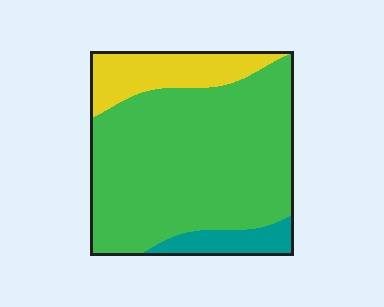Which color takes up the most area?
Green, at roughly 75%.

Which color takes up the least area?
Teal, at roughly 10%.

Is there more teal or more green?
Green.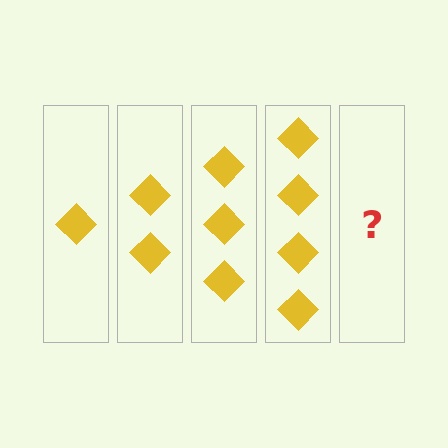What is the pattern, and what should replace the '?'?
The pattern is that each step adds one more diamond. The '?' should be 5 diamonds.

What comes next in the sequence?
The next element should be 5 diamonds.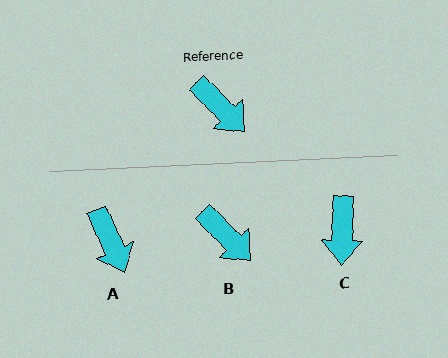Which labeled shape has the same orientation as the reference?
B.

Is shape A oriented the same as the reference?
No, it is off by about 20 degrees.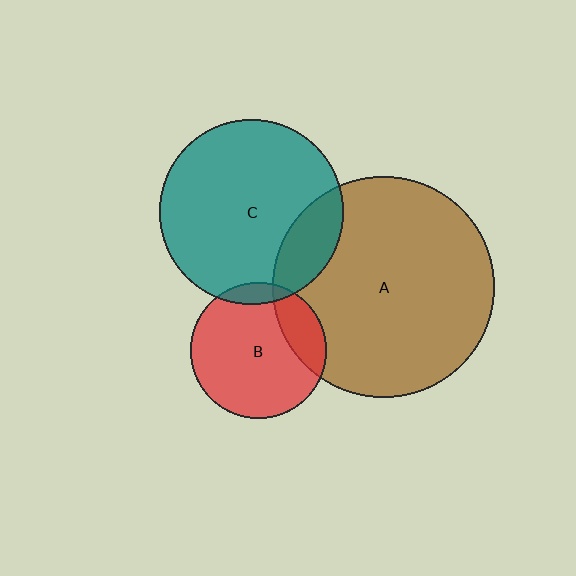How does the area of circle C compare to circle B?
Approximately 1.8 times.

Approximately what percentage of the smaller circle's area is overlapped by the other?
Approximately 20%.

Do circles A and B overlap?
Yes.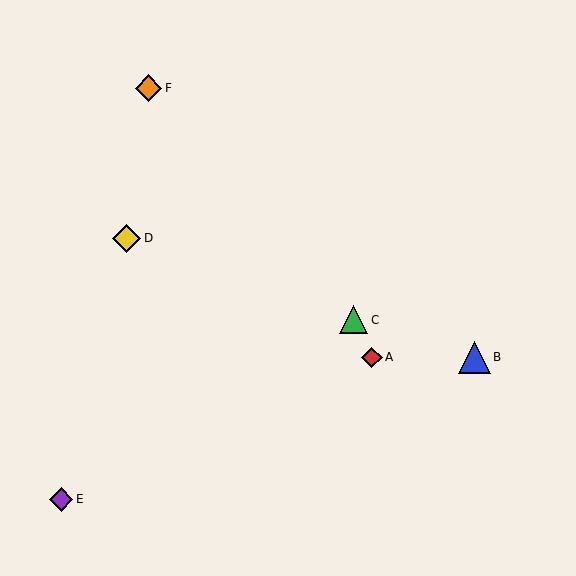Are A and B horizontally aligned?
Yes, both are at y≈357.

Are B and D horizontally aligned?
No, B is at y≈357 and D is at y≈238.